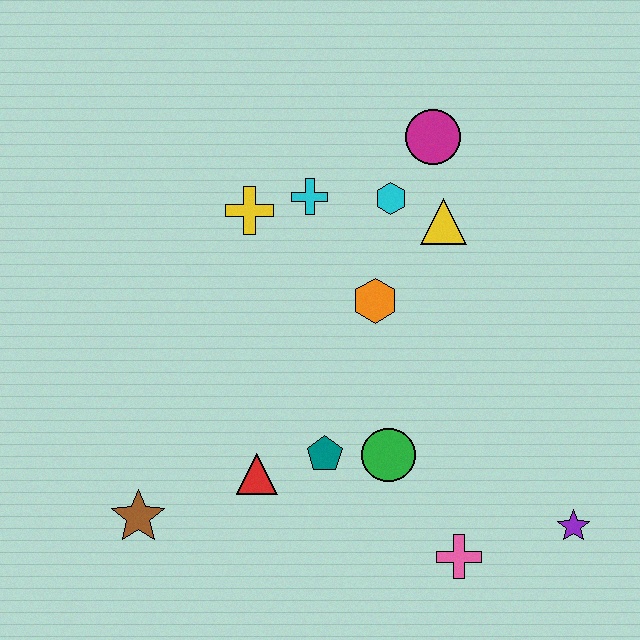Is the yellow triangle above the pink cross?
Yes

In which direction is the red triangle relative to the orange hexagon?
The red triangle is below the orange hexagon.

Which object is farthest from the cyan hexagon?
The brown star is farthest from the cyan hexagon.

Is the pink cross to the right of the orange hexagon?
Yes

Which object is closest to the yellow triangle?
The cyan hexagon is closest to the yellow triangle.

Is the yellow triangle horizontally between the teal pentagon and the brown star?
No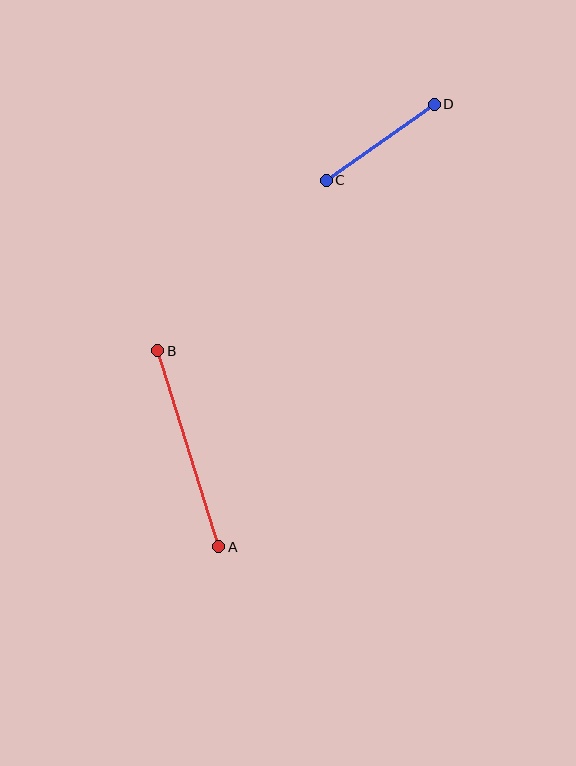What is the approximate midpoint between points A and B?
The midpoint is at approximately (188, 449) pixels.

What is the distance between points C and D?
The distance is approximately 132 pixels.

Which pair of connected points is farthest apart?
Points A and B are farthest apart.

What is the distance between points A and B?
The distance is approximately 205 pixels.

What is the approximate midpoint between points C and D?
The midpoint is at approximately (380, 142) pixels.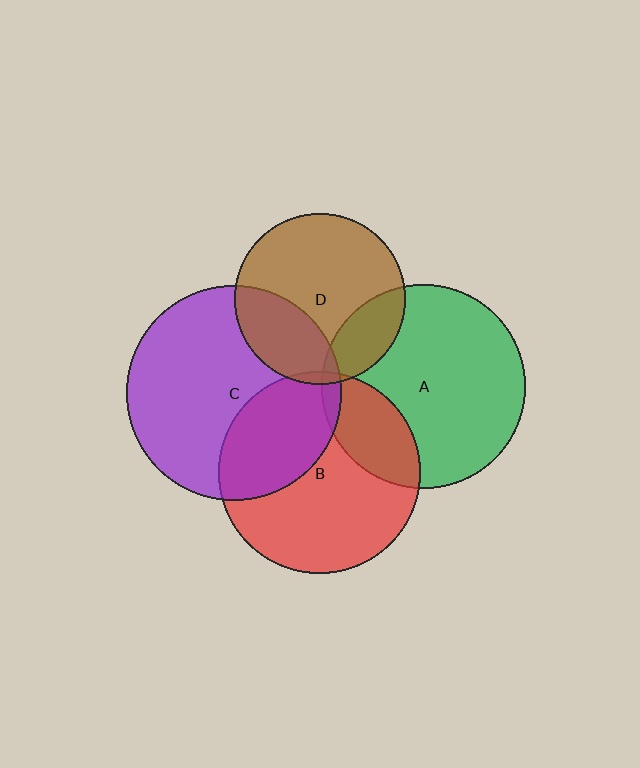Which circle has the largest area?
Circle C (purple).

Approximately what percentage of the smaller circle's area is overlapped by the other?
Approximately 35%.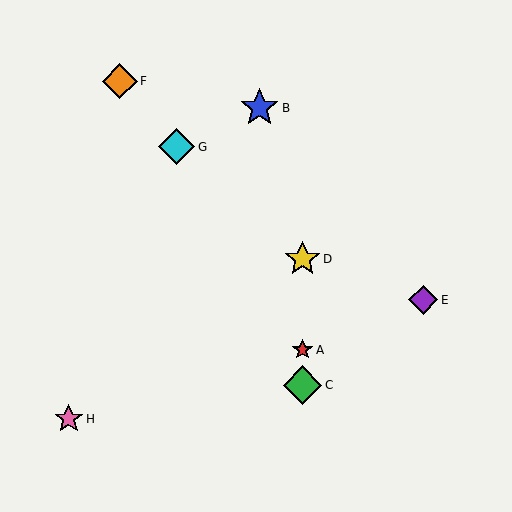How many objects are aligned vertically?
3 objects (A, C, D) are aligned vertically.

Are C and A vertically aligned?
Yes, both are at x≈303.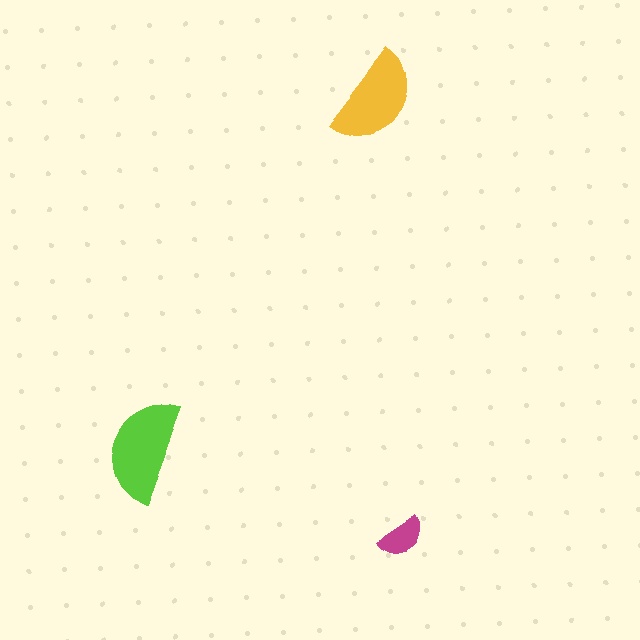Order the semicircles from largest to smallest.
the lime one, the yellow one, the magenta one.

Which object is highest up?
The yellow semicircle is topmost.